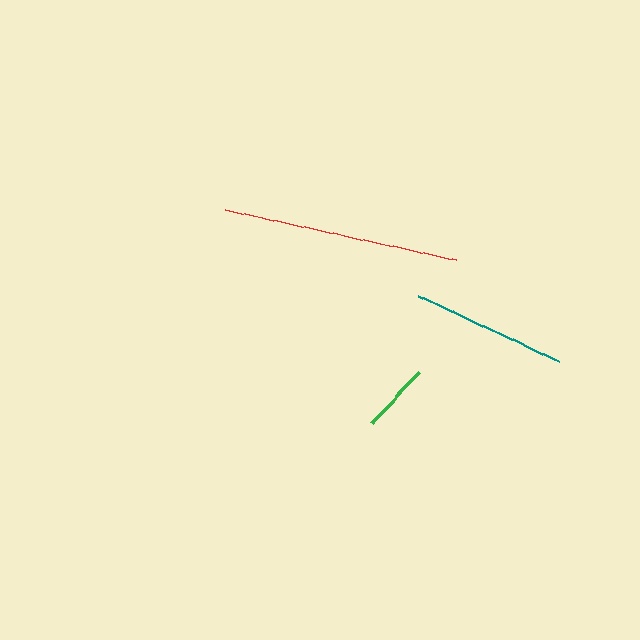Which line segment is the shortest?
The green line is the shortest at approximately 69 pixels.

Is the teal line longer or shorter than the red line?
The red line is longer than the teal line.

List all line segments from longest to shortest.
From longest to shortest: red, teal, green.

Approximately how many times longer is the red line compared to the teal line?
The red line is approximately 1.5 times the length of the teal line.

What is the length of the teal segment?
The teal segment is approximately 155 pixels long.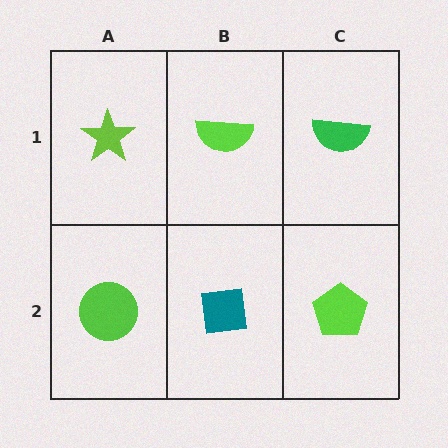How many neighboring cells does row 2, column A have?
2.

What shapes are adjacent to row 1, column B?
A teal square (row 2, column B), a lime star (row 1, column A), a green semicircle (row 1, column C).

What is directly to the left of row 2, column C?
A teal square.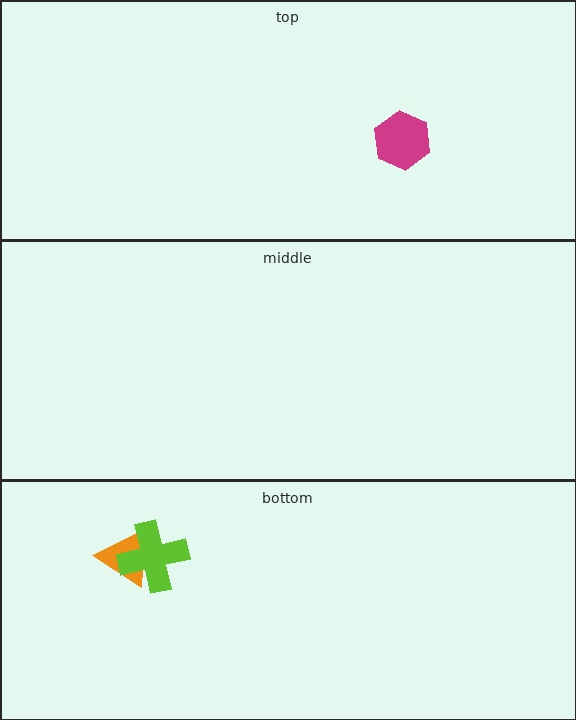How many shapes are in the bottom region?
2.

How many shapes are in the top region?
1.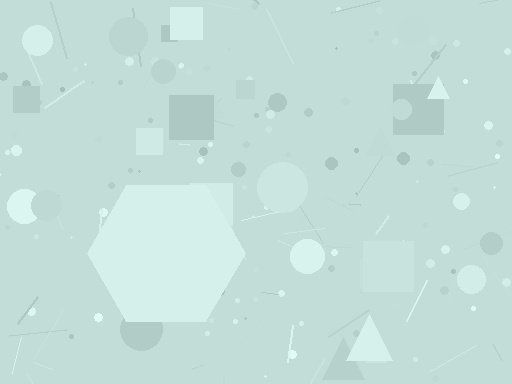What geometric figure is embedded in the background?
A hexagon is embedded in the background.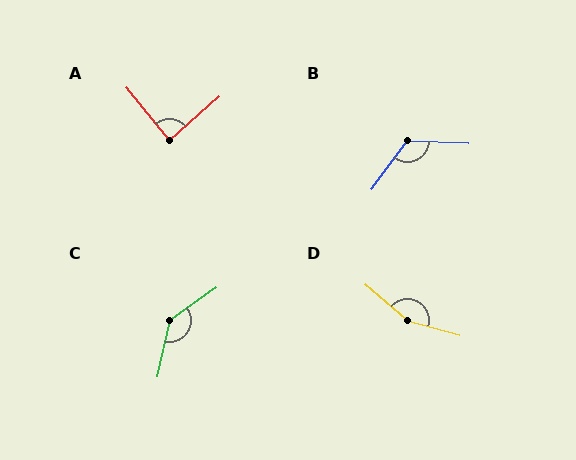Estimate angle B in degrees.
Approximately 124 degrees.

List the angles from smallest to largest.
A (87°), B (124°), C (138°), D (154°).